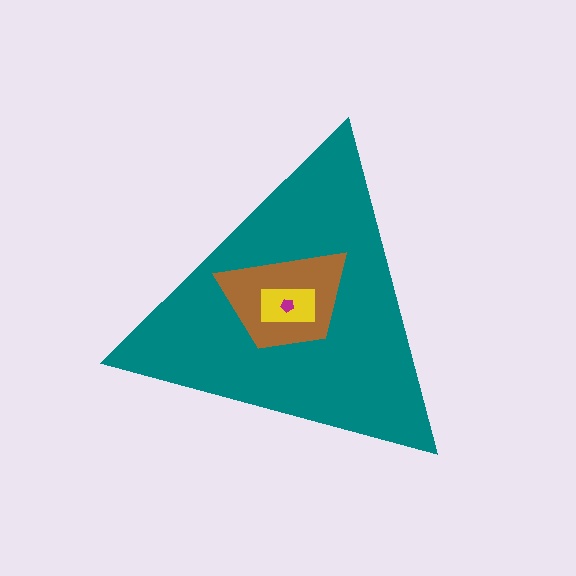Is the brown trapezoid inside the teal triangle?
Yes.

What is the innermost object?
The magenta pentagon.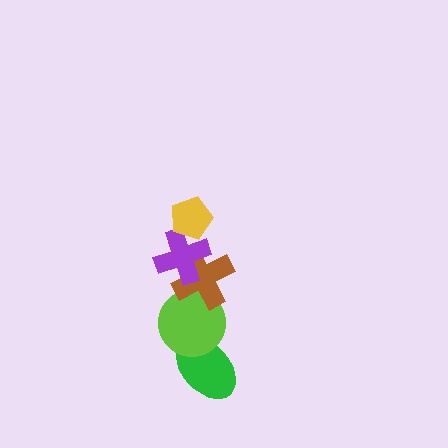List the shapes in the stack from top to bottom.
From top to bottom: the yellow pentagon, the purple cross, the brown cross, the lime circle, the green ellipse.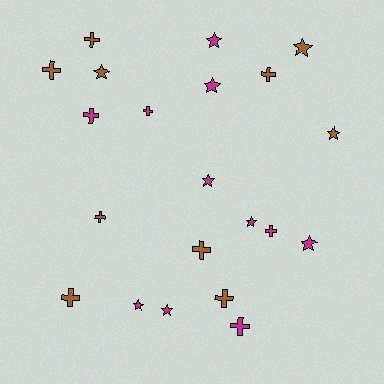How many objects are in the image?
There are 21 objects.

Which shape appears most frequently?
Cross, with 11 objects.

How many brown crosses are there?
There are 7 brown crosses.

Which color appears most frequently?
Magenta, with 11 objects.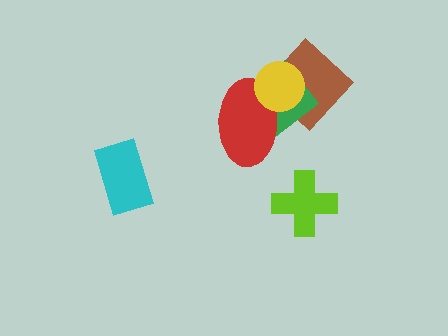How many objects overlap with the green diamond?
3 objects overlap with the green diamond.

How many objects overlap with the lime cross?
0 objects overlap with the lime cross.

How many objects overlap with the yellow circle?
3 objects overlap with the yellow circle.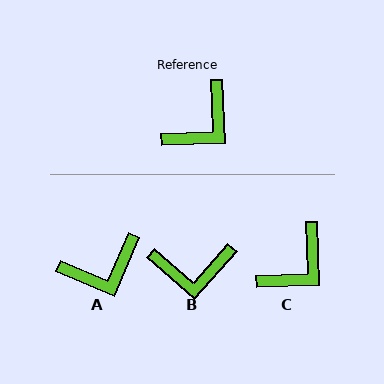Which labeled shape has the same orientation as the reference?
C.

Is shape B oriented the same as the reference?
No, it is off by about 44 degrees.